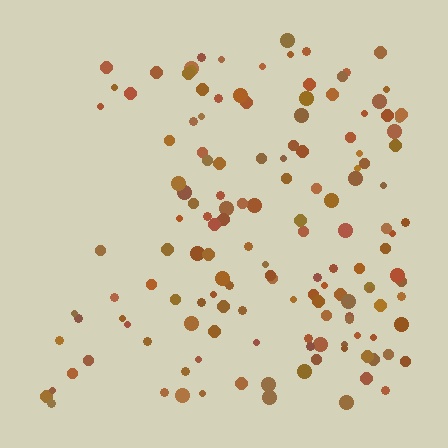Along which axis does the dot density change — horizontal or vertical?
Horizontal.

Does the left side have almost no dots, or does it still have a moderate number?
Still a moderate number, just noticeably fewer than the right.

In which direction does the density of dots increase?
From left to right, with the right side densest.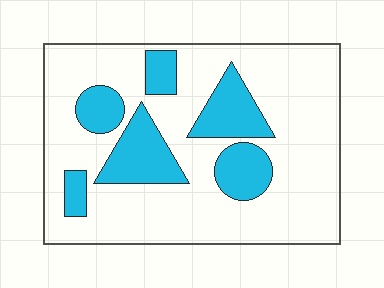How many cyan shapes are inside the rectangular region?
6.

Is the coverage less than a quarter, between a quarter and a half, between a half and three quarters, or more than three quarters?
Less than a quarter.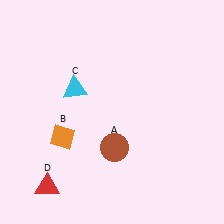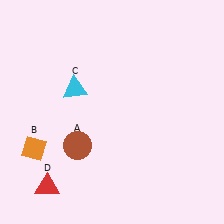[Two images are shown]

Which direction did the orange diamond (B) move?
The orange diamond (B) moved left.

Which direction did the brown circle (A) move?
The brown circle (A) moved left.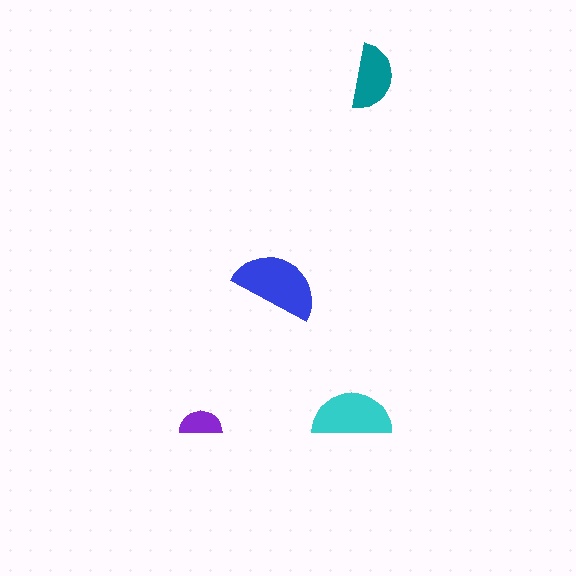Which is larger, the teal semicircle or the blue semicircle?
The blue one.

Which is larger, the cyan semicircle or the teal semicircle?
The cyan one.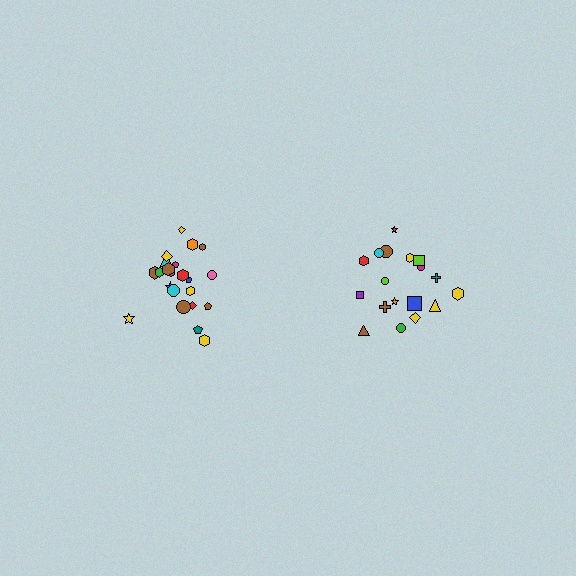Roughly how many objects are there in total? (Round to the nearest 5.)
Roughly 40 objects in total.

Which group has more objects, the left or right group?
The left group.